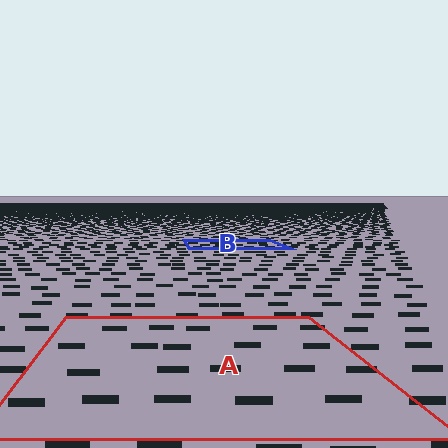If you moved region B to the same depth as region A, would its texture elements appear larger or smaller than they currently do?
They would appear larger. At a closer depth, the same texture elements are projected at a bigger on-screen size.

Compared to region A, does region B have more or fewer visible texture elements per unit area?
Region B has more texture elements per unit area — they are packed more densely because it is farther away.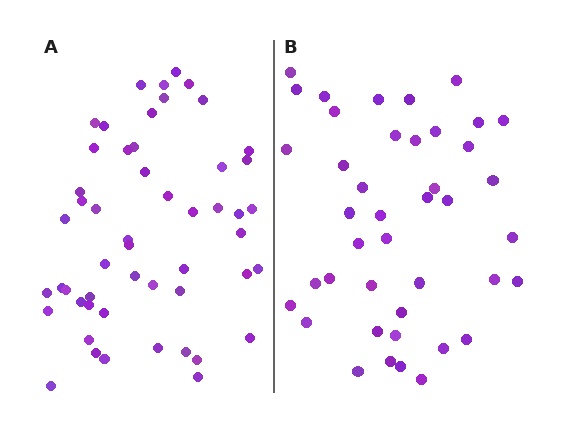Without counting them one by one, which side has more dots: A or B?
Region A (the left region) has more dots.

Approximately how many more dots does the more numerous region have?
Region A has roughly 10 or so more dots than region B.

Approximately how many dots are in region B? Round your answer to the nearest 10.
About 40 dots. (The exact count is 42, which rounds to 40.)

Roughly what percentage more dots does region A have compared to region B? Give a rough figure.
About 25% more.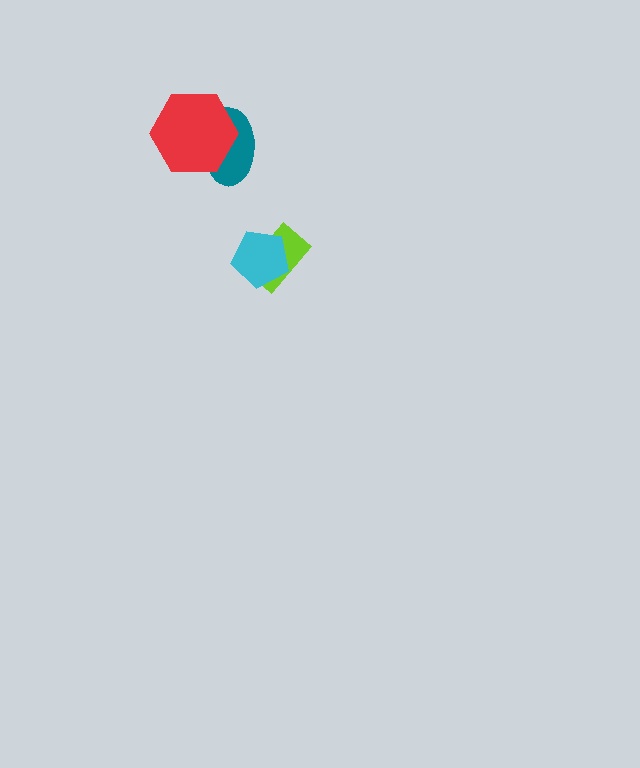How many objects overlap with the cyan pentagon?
1 object overlaps with the cyan pentagon.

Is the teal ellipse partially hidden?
Yes, it is partially covered by another shape.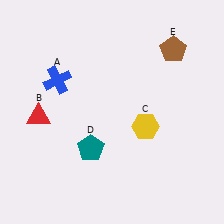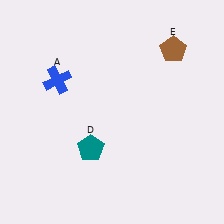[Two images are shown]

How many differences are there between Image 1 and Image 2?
There are 2 differences between the two images.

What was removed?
The red triangle (B), the yellow hexagon (C) were removed in Image 2.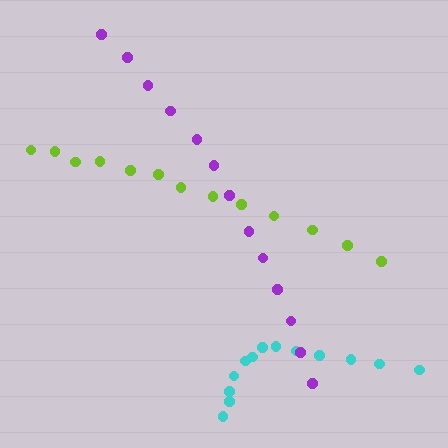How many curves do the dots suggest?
There are 3 distinct paths.